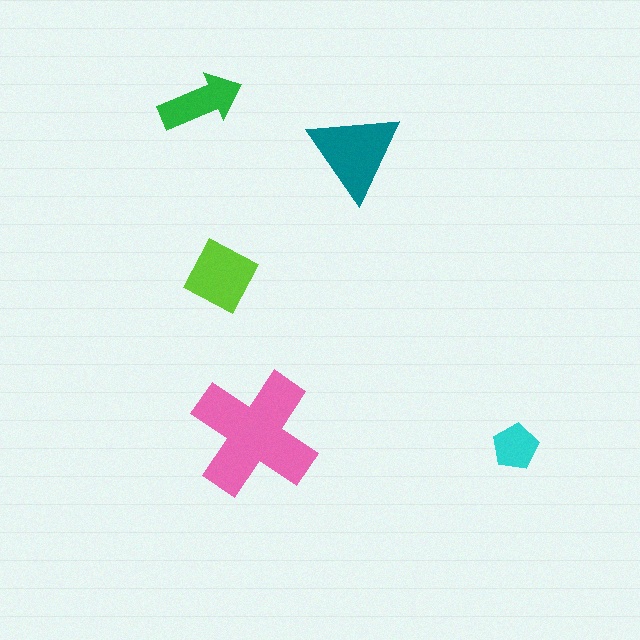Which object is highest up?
The green arrow is topmost.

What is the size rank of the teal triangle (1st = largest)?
2nd.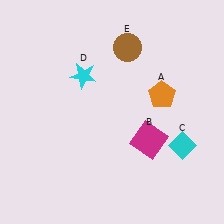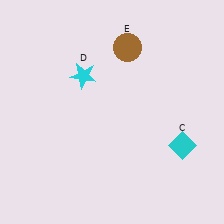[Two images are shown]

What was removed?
The orange pentagon (A), the magenta square (B) were removed in Image 2.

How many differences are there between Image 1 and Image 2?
There are 2 differences between the two images.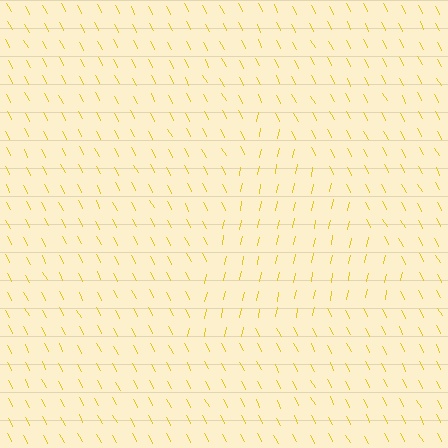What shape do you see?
I see a triangle.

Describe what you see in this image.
The image is filled with small yellow line segments. A triangle region in the image has lines oriented differently from the surrounding lines, creating a visible texture boundary.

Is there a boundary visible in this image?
Yes, there is a texture boundary formed by a change in line orientation.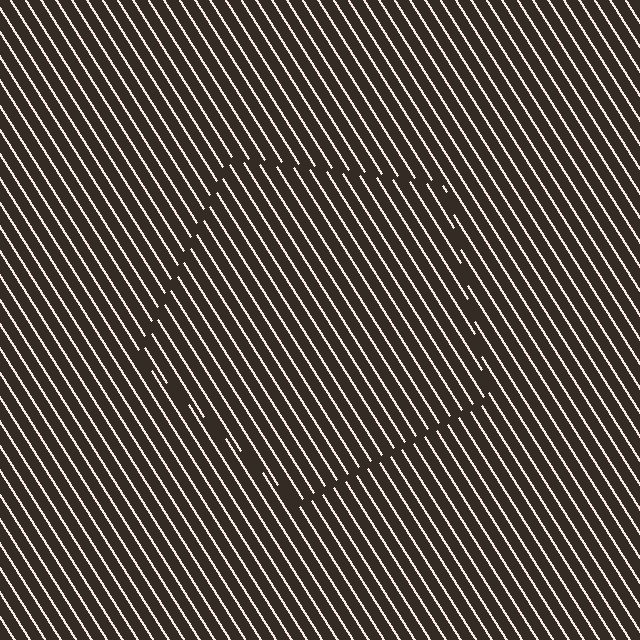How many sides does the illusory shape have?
5 sides — the line-ends trace a pentagon.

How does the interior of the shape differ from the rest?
The interior of the shape contains the same grating, shifted by half a period — the contour is defined by the phase discontinuity where line-ends from the inner and outer gratings abut.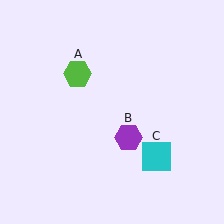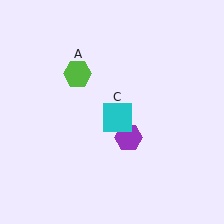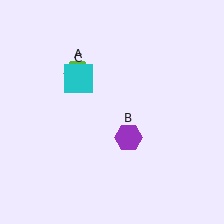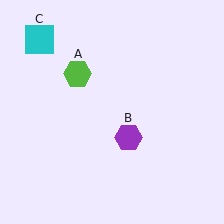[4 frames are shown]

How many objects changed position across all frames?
1 object changed position: cyan square (object C).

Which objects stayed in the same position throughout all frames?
Lime hexagon (object A) and purple hexagon (object B) remained stationary.